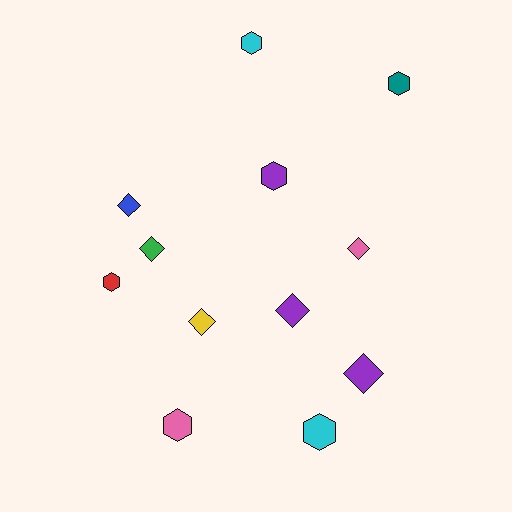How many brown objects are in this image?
There are no brown objects.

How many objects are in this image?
There are 12 objects.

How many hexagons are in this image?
There are 6 hexagons.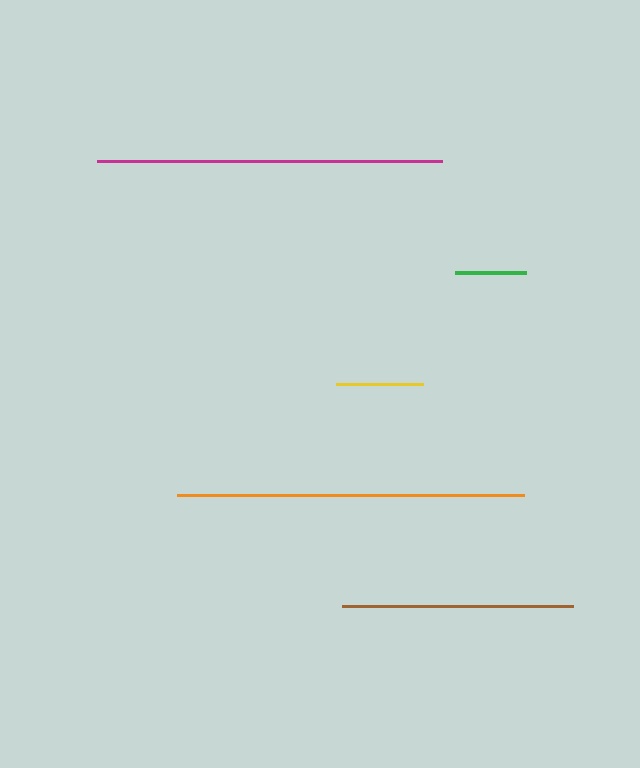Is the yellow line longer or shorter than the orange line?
The orange line is longer than the yellow line.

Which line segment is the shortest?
The green line is the shortest at approximately 71 pixels.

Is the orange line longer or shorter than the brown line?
The orange line is longer than the brown line.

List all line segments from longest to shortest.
From longest to shortest: orange, magenta, brown, yellow, green.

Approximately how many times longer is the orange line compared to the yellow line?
The orange line is approximately 4.0 times the length of the yellow line.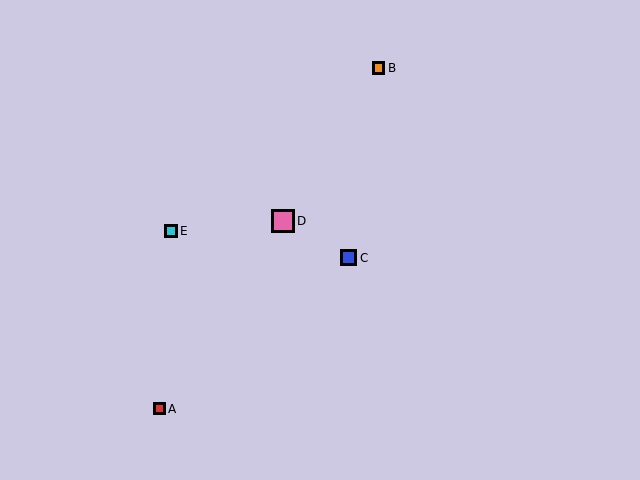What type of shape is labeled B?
Shape B is an orange square.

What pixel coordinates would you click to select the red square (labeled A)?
Click at (159, 409) to select the red square A.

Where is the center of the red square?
The center of the red square is at (159, 409).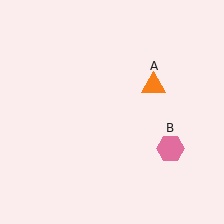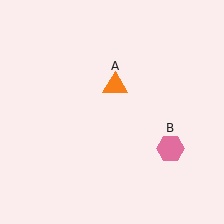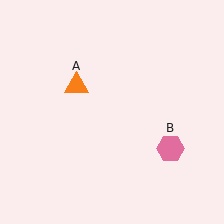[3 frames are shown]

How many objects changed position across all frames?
1 object changed position: orange triangle (object A).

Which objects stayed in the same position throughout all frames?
Pink hexagon (object B) remained stationary.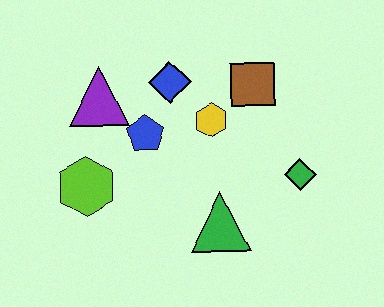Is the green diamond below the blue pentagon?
Yes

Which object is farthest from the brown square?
The lime hexagon is farthest from the brown square.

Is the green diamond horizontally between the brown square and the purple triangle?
No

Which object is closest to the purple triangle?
The blue pentagon is closest to the purple triangle.